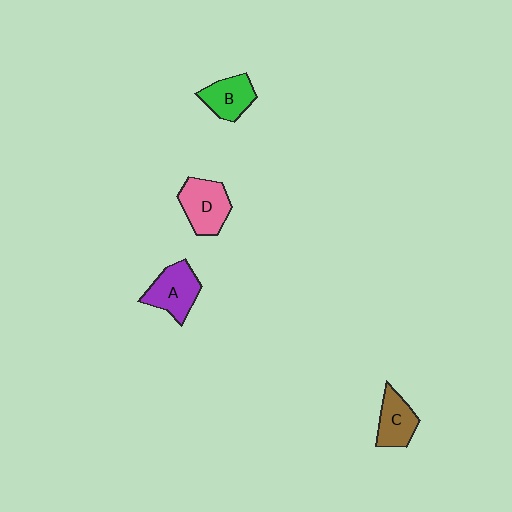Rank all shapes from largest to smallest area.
From largest to smallest: D (pink), A (purple), B (green), C (brown).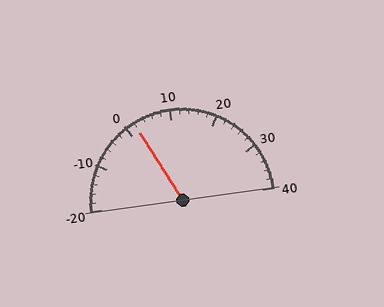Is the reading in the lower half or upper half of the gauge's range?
The reading is in the lower half of the range (-20 to 40).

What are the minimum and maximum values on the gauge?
The gauge ranges from -20 to 40.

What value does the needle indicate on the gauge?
The needle indicates approximately 2.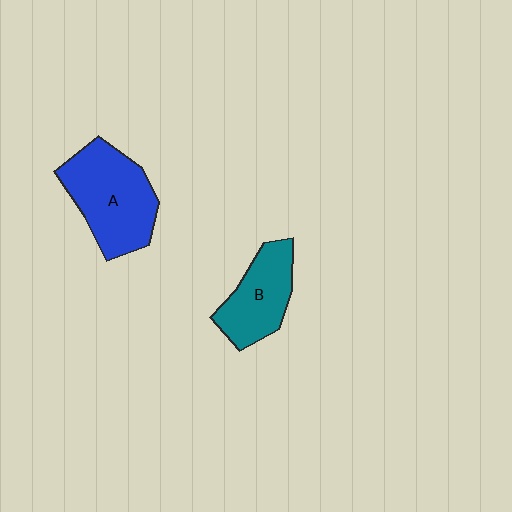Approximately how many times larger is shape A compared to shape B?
Approximately 1.4 times.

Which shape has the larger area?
Shape A (blue).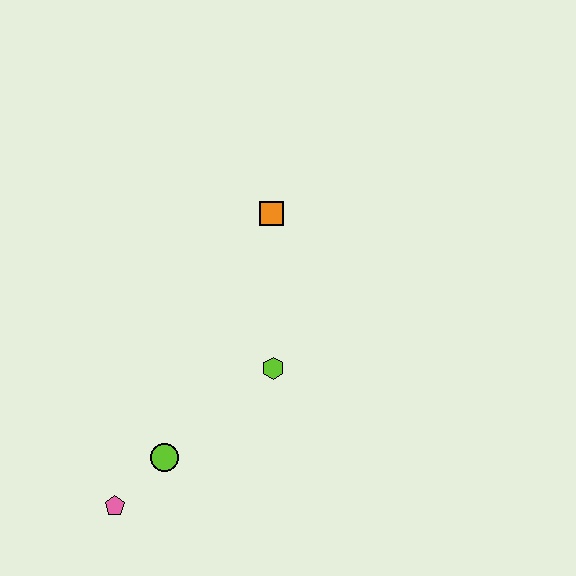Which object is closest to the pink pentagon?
The lime circle is closest to the pink pentagon.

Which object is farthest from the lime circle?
The orange square is farthest from the lime circle.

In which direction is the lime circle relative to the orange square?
The lime circle is below the orange square.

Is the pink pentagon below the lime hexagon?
Yes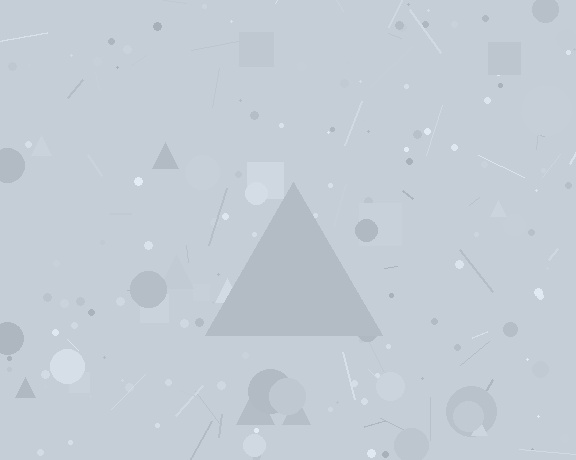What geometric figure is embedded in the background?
A triangle is embedded in the background.